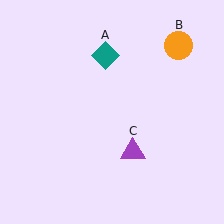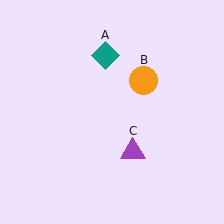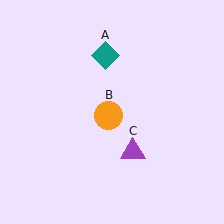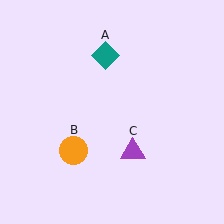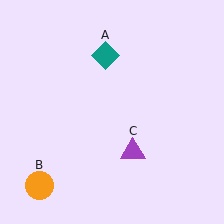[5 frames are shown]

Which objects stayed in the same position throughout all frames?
Teal diamond (object A) and purple triangle (object C) remained stationary.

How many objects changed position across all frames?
1 object changed position: orange circle (object B).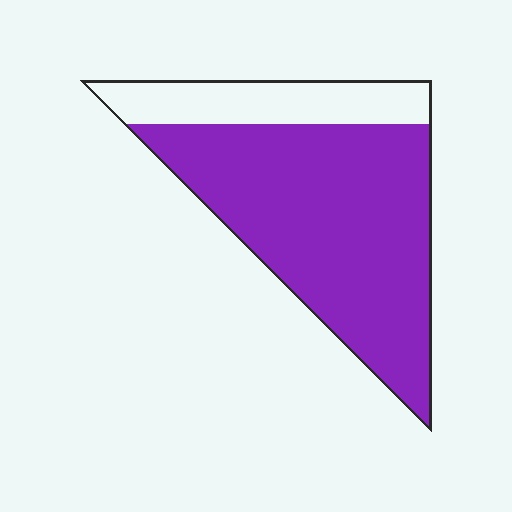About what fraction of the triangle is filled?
About three quarters (3/4).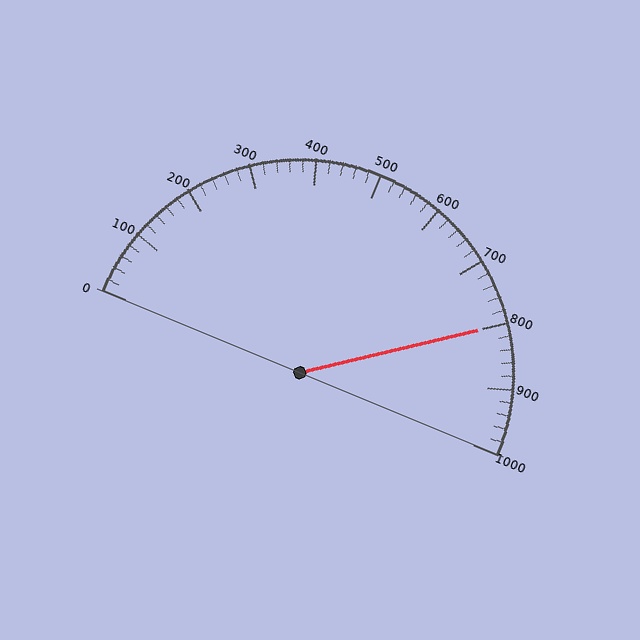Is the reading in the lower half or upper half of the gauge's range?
The reading is in the upper half of the range (0 to 1000).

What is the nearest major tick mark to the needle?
The nearest major tick mark is 800.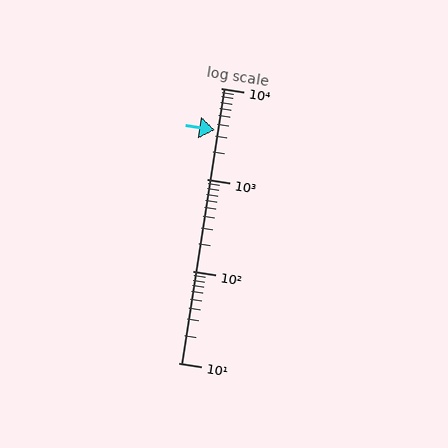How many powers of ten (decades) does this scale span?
The scale spans 3 decades, from 10 to 10000.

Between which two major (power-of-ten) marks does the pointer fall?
The pointer is between 1000 and 10000.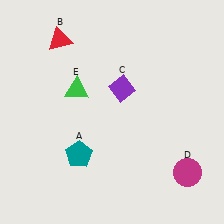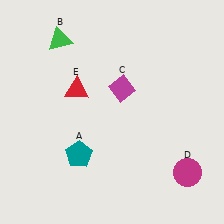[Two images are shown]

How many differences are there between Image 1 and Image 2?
There are 3 differences between the two images.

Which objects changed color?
B changed from red to green. C changed from purple to magenta. E changed from green to red.